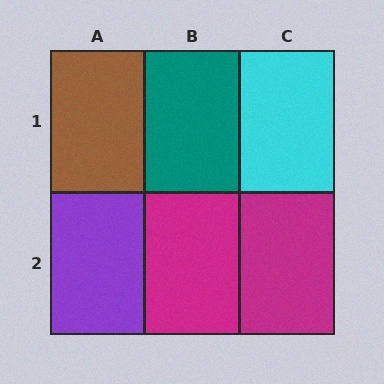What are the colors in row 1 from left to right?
Brown, teal, cyan.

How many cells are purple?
1 cell is purple.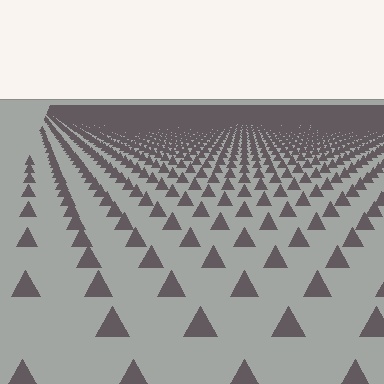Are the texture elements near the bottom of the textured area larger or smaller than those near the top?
Larger. Near the bottom, elements are closer to the viewer and appear at a bigger on-screen size.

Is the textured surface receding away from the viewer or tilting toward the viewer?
The surface is receding away from the viewer. Texture elements get smaller and denser toward the top.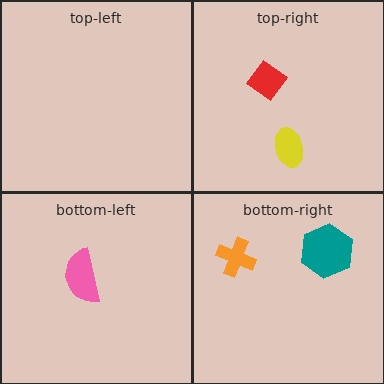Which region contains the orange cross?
The bottom-right region.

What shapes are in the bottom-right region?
The orange cross, the teal hexagon.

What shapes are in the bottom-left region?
The pink semicircle.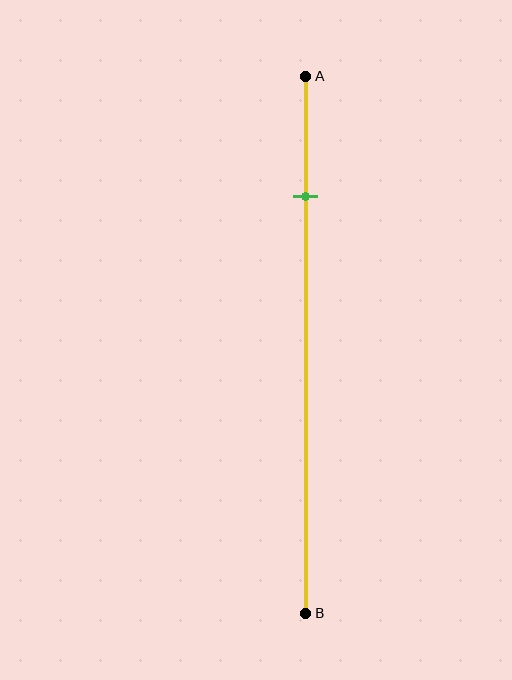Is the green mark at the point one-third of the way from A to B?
No, the mark is at about 20% from A, not at the 33% one-third point.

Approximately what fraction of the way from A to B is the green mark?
The green mark is approximately 20% of the way from A to B.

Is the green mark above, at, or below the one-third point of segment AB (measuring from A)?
The green mark is above the one-third point of segment AB.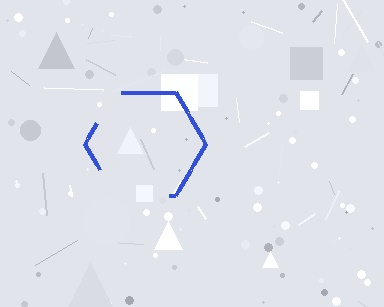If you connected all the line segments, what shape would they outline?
They would outline a hexagon.